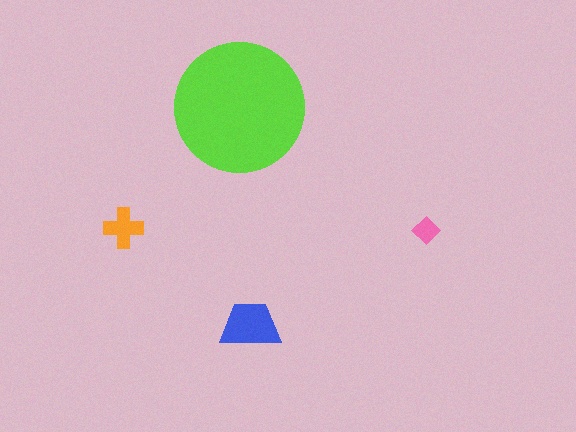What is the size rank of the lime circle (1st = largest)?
1st.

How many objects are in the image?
There are 4 objects in the image.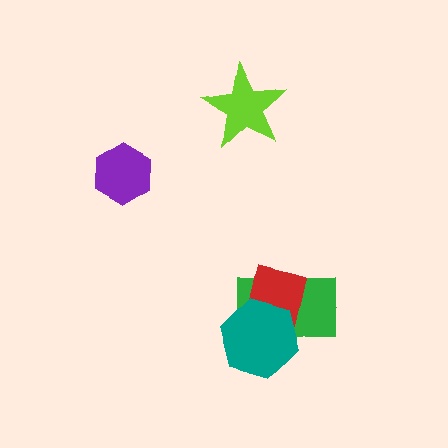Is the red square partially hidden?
Yes, it is partially covered by another shape.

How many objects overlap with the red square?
2 objects overlap with the red square.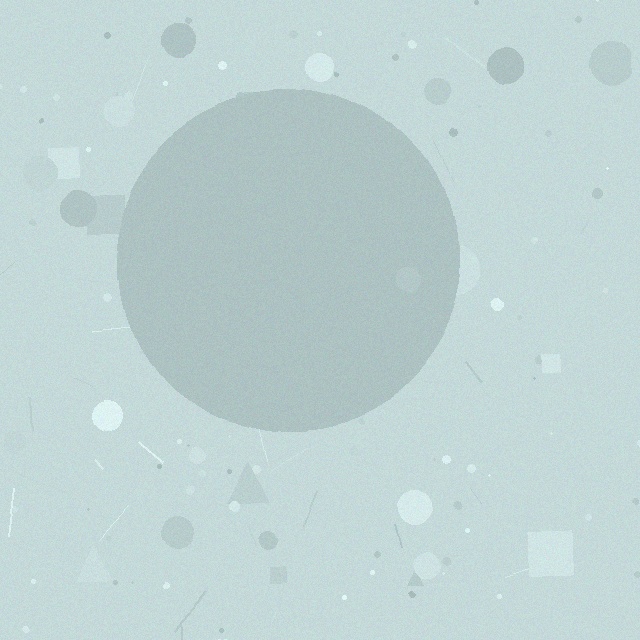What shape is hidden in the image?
A circle is hidden in the image.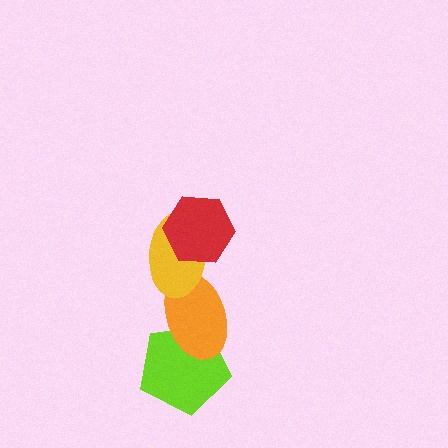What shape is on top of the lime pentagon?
The orange ellipse is on top of the lime pentagon.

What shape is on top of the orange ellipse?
The yellow ellipse is on top of the orange ellipse.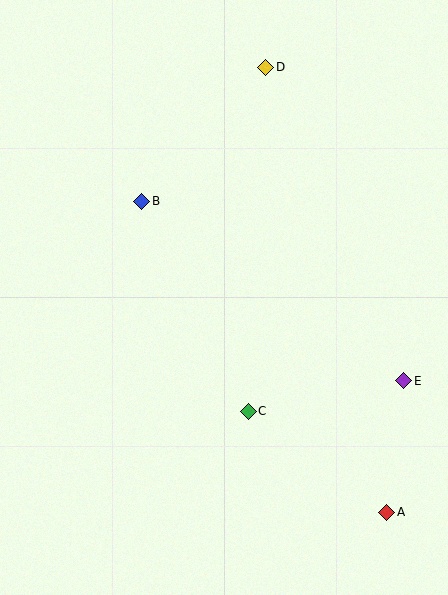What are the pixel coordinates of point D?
Point D is at (266, 67).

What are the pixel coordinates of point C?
Point C is at (248, 411).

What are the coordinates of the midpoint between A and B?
The midpoint between A and B is at (264, 357).